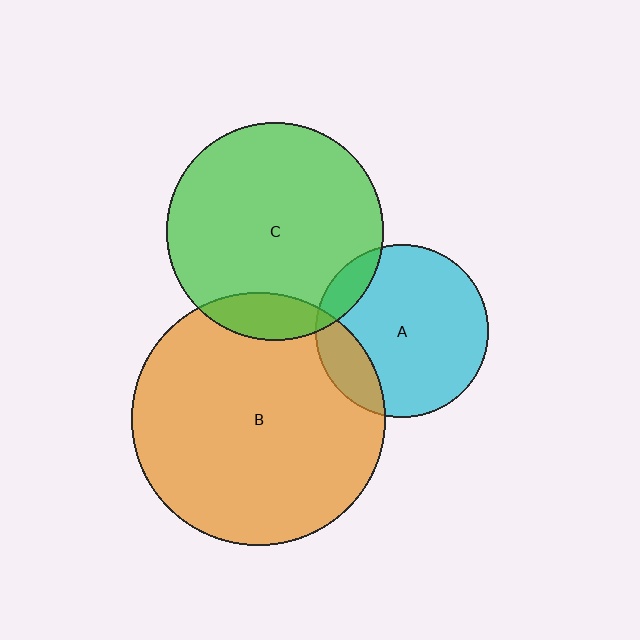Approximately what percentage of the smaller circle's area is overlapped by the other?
Approximately 10%.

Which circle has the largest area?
Circle B (orange).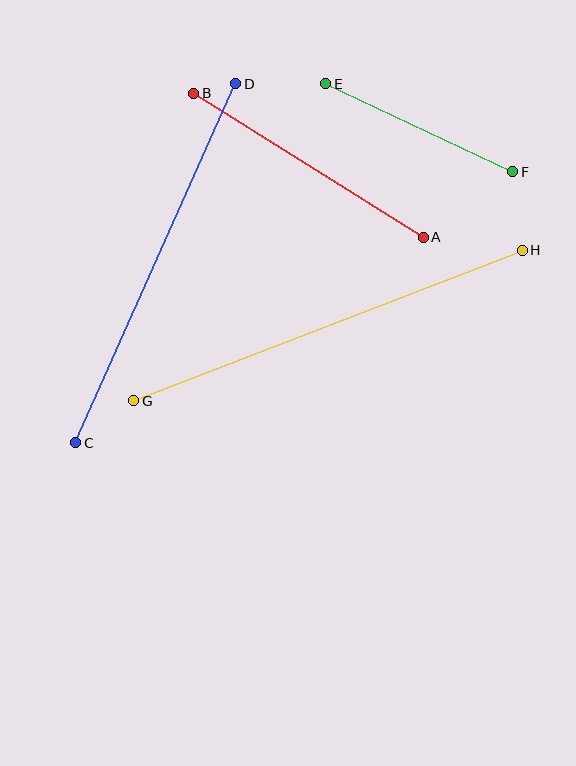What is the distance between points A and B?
The distance is approximately 271 pixels.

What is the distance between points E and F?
The distance is approximately 207 pixels.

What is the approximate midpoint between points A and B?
The midpoint is at approximately (308, 165) pixels.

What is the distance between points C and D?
The distance is approximately 393 pixels.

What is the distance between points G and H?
The distance is approximately 417 pixels.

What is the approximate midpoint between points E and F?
The midpoint is at approximately (419, 128) pixels.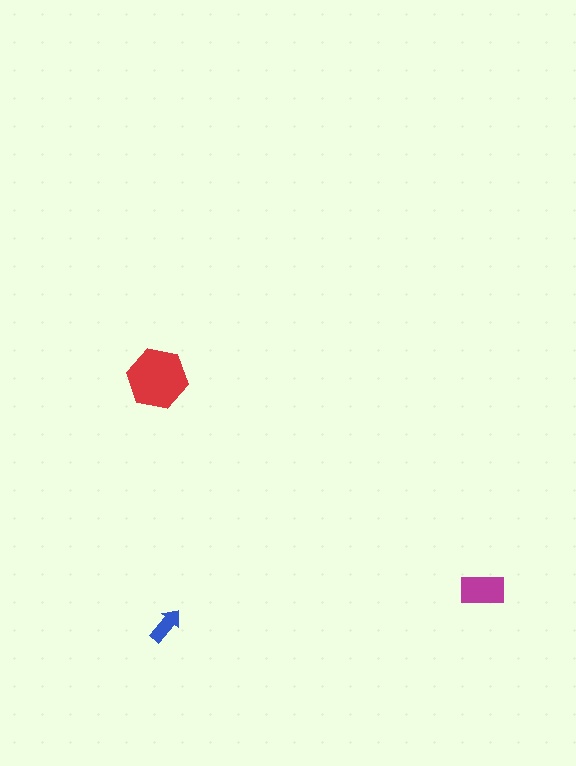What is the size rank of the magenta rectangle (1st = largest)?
2nd.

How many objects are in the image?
There are 3 objects in the image.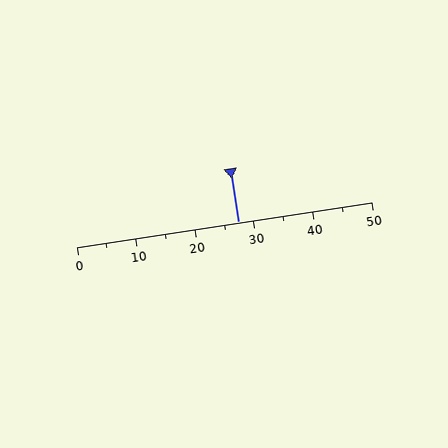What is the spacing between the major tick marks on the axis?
The major ticks are spaced 10 apart.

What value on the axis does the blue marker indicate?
The marker indicates approximately 27.5.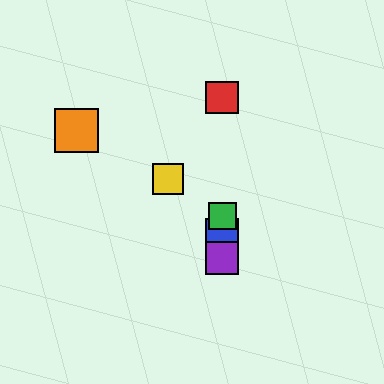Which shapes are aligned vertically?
The red square, the blue square, the green square, the purple square are aligned vertically.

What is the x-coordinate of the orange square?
The orange square is at x≈77.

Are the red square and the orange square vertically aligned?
No, the red square is at x≈222 and the orange square is at x≈77.